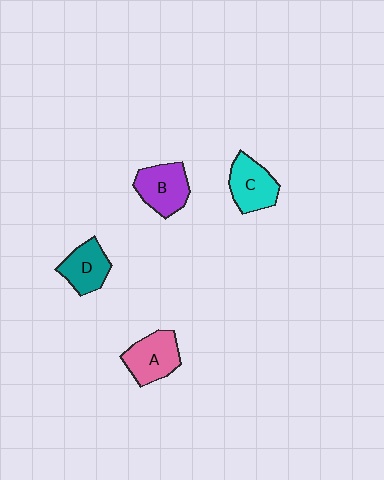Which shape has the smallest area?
Shape D (teal).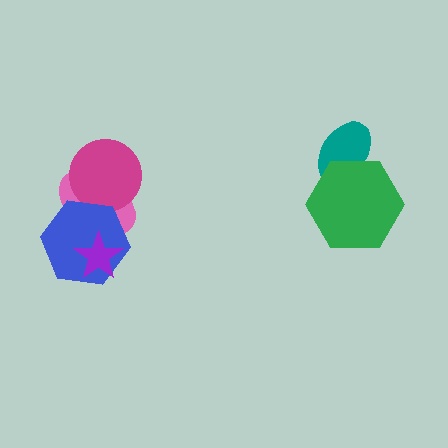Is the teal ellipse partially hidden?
Yes, it is partially covered by another shape.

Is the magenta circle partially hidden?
Yes, it is partially covered by another shape.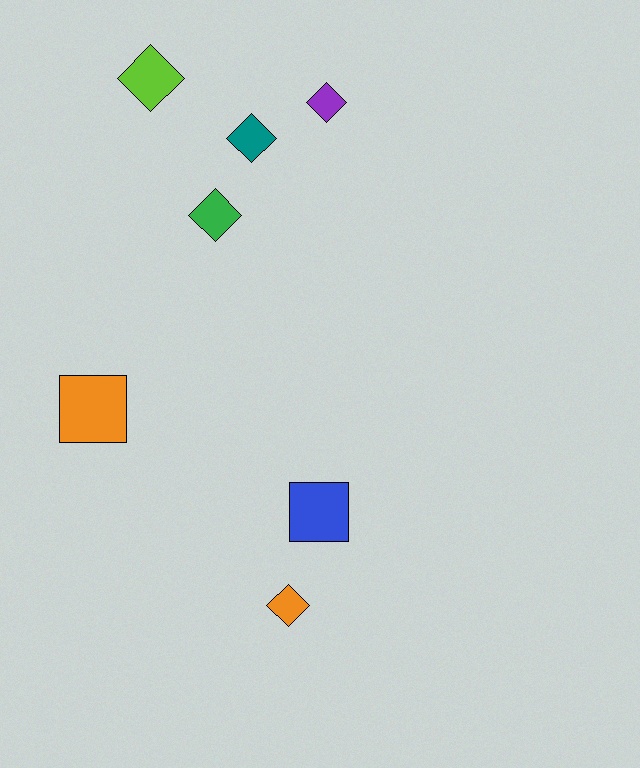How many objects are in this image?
There are 7 objects.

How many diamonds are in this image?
There are 5 diamonds.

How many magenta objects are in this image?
There are no magenta objects.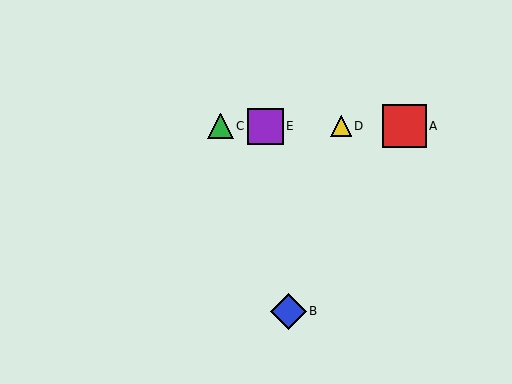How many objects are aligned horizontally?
4 objects (A, C, D, E) are aligned horizontally.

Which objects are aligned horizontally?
Objects A, C, D, E are aligned horizontally.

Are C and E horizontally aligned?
Yes, both are at y≈126.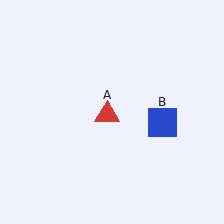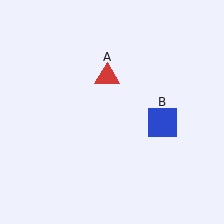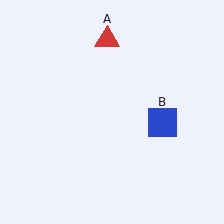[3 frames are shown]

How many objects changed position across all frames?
1 object changed position: red triangle (object A).